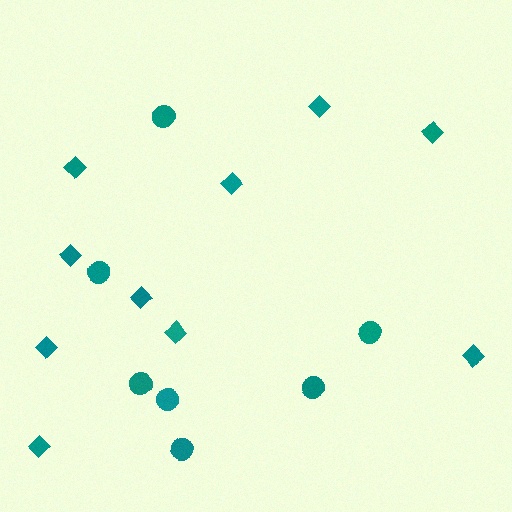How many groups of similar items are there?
There are 2 groups: one group of diamonds (10) and one group of circles (7).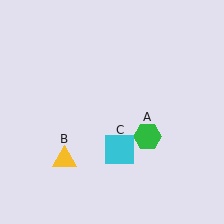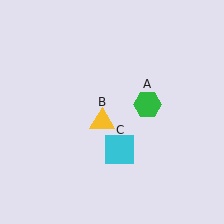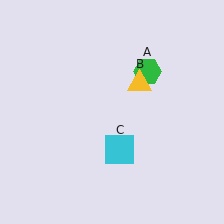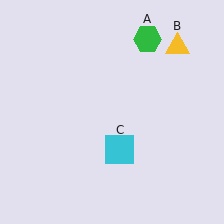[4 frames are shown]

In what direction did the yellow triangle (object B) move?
The yellow triangle (object B) moved up and to the right.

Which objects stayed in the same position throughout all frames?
Cyan square (object C) remained stationary.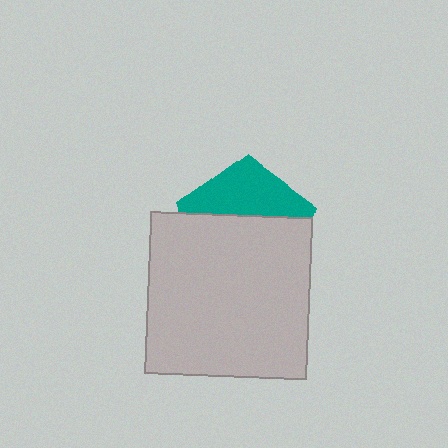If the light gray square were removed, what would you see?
You would see the complete teal pentagon.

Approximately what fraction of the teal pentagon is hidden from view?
Roughly 63% of the teal pentagon is hidden behind the light gray square.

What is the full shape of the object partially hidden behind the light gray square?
The partially hidden object is a teal pentagon.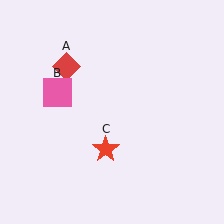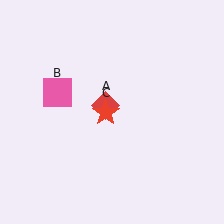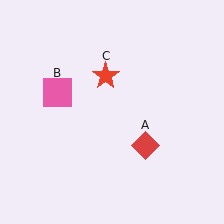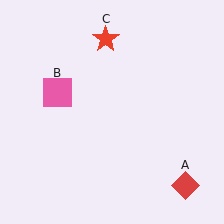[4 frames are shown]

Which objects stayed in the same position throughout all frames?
Pink square (object B) remained stationary.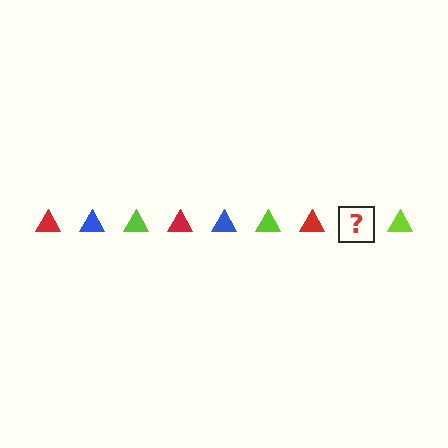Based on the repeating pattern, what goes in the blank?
The blank should be a blue triangle.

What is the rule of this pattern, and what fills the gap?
The rule is that the pattern cycles through red, blue, lime triangles. The gap should be filled with a blue triangle.